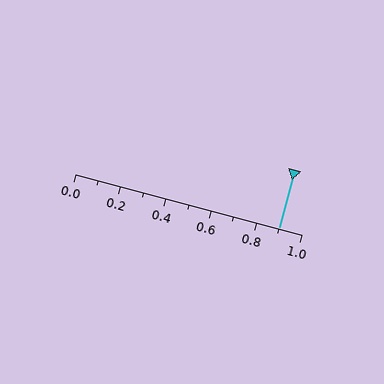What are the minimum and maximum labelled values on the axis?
The axis runs from 0.0 to 1.0.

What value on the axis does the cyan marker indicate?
The marker indicates approximately 0.9.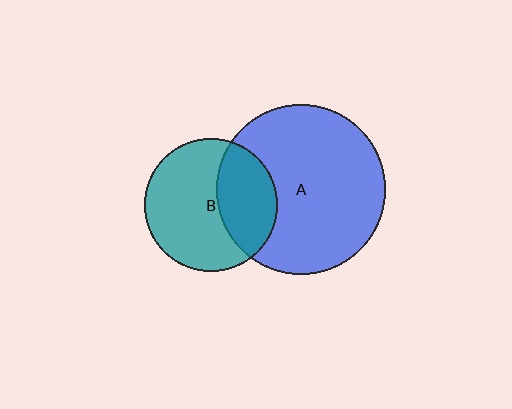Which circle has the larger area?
Circle A (blue).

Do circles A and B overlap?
Yes.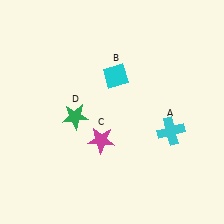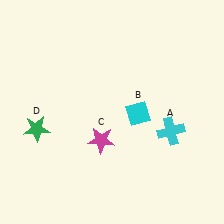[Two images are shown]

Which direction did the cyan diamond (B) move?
The cyan diamond (B) moved down.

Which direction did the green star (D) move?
The green star (D) moved left.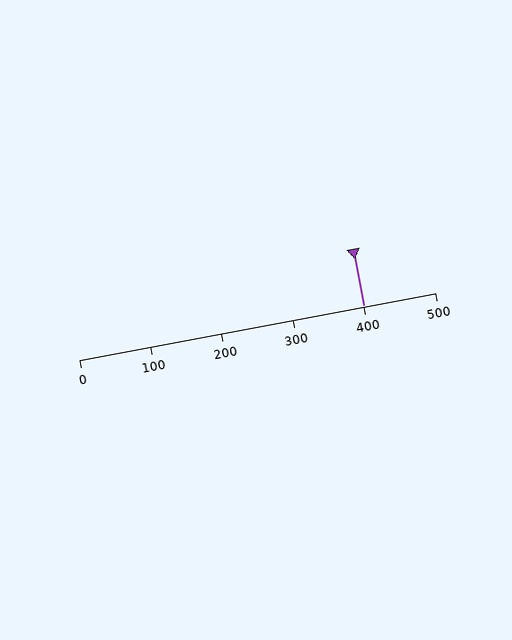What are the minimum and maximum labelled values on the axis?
The axis runs from 0 to 500.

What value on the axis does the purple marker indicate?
The marker indicates approximately 400.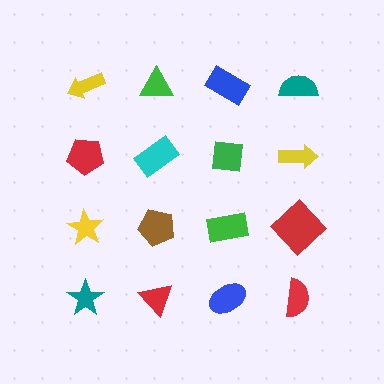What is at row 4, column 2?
A red triangle.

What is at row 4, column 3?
A blue ellipse.